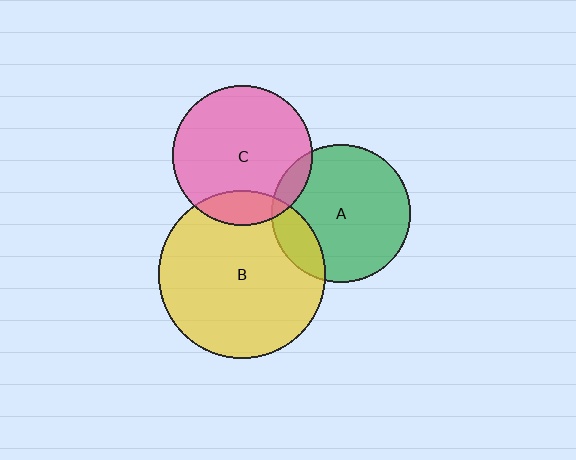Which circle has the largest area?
Circle B (yellow).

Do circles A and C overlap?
Yes.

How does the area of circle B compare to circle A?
Approximately 1.5 times.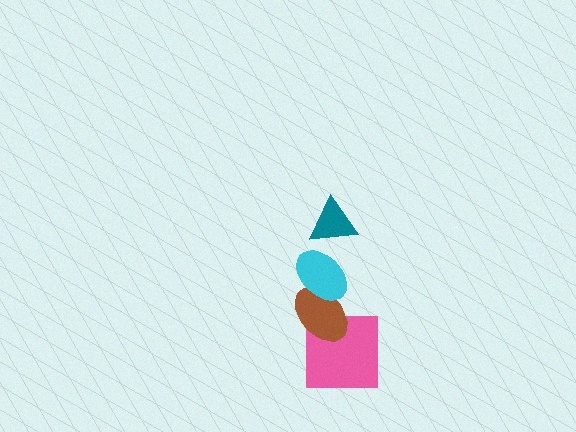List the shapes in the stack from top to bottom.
From top to bottom: the teal triangle, the cyan ellipse, the brown ellipse, the pink square.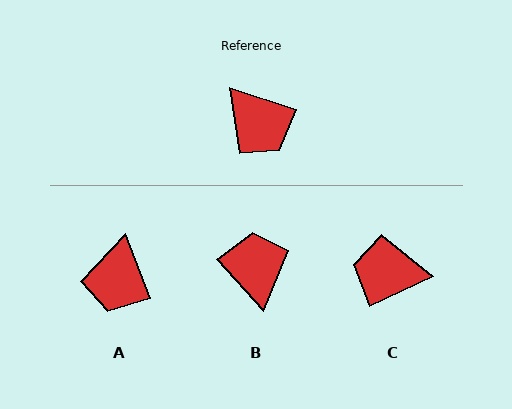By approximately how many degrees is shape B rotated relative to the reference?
Approximately 149 degrees counter-clockwise.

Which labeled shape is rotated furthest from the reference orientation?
B, about 149 degrees away.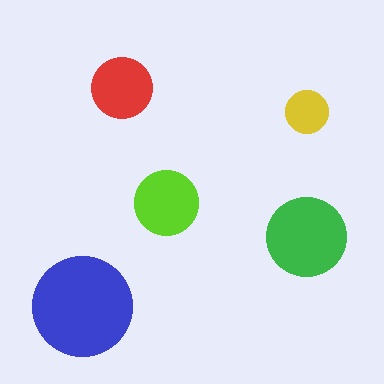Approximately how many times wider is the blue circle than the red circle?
About 1.5 times wider.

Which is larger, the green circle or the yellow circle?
The green one.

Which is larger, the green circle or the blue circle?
The blue one.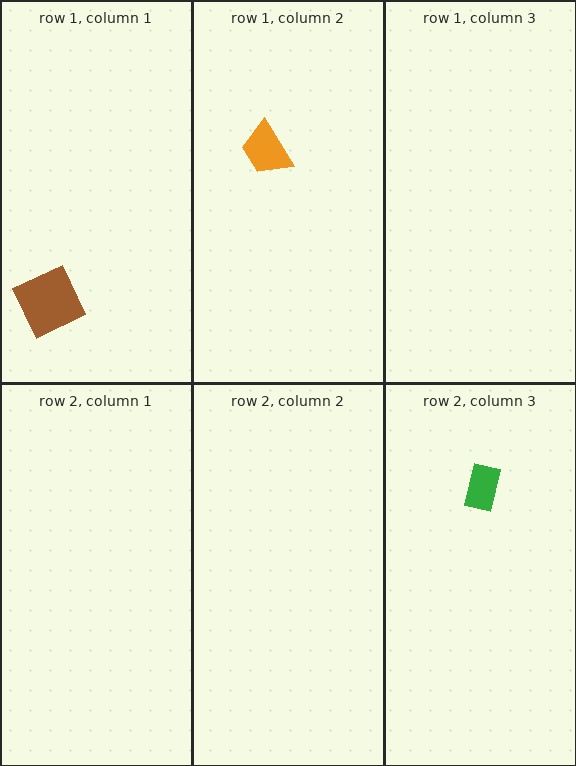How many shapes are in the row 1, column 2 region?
1.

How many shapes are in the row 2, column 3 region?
1.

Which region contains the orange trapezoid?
The row 1, column 2 region.